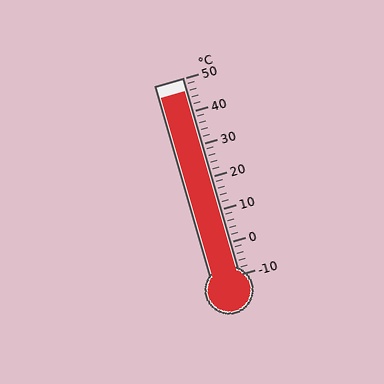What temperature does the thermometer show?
The thermometer shows approximately 46°C.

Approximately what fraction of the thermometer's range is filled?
The thermometer is filled to approximately 95% of its range.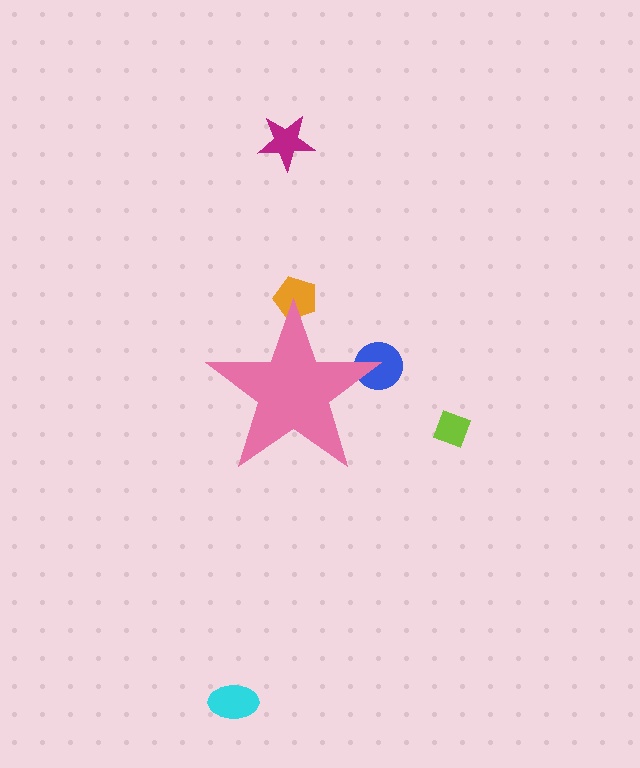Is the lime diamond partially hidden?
No, the lime diamond is fully visible.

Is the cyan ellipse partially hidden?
No, the cyan ellipse is fully visible.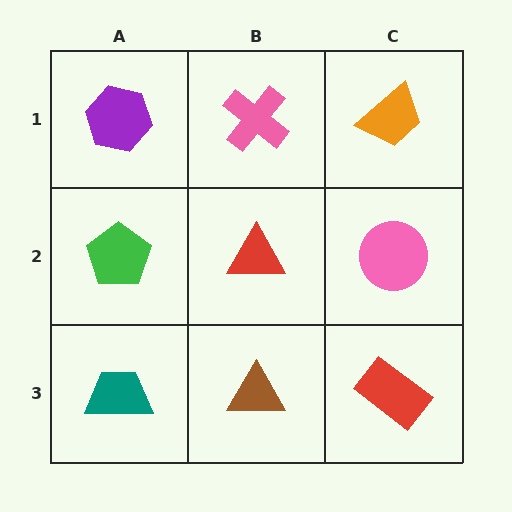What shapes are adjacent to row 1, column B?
A red triangle (row 2, column B), a purple hexagon (row 1, column A), an orange trapezoid (row 1, column C).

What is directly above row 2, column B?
A pink cross.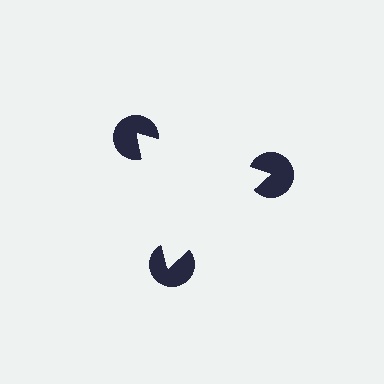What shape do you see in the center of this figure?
An illusory triangle — its edges are inferred from the aligned wedge cuts in the pac-man discs, not physically drawn.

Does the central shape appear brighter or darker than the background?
It typically appears slightly brighter than the background, even though no actual brightness change is drawn.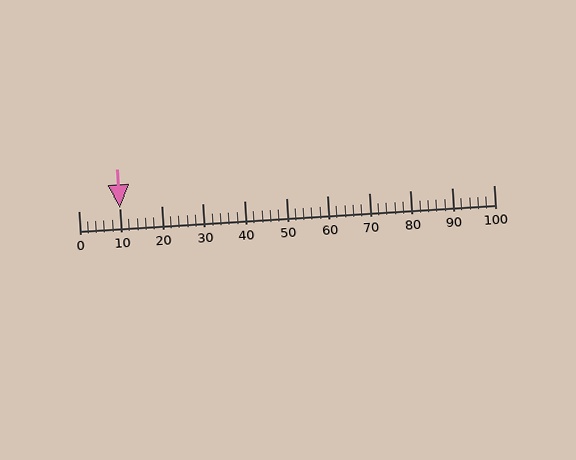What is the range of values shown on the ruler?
The ruler shows values from 0 to 100.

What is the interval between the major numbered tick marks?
The major tick marks are spaced 10 units apart.